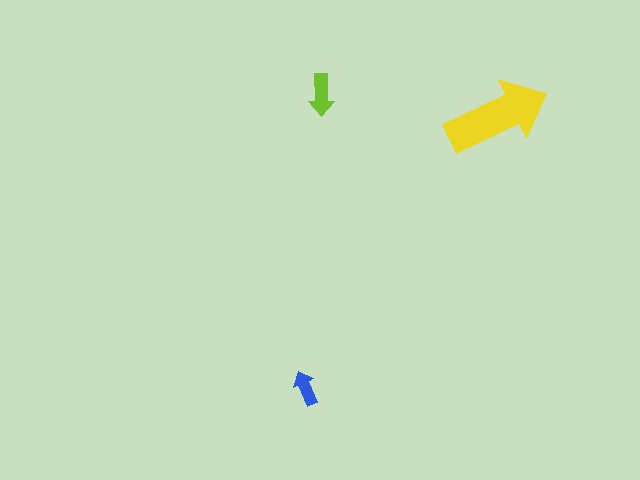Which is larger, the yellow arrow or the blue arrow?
The yellow one.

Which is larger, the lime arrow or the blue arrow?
The lime one.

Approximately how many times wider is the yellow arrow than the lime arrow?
About 2.5 times wider.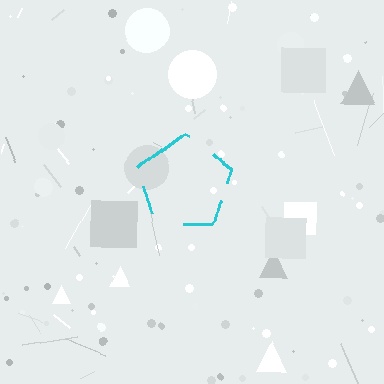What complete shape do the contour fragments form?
The contour fragments form a pentagon.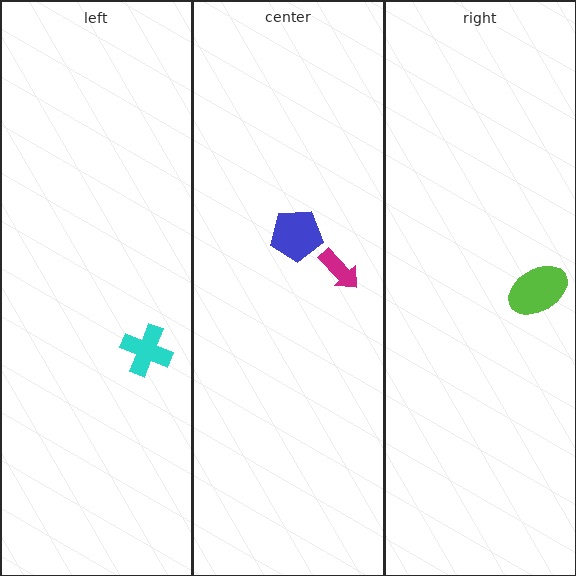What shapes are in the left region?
The cyan cross.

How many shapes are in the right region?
1.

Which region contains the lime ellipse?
The right region.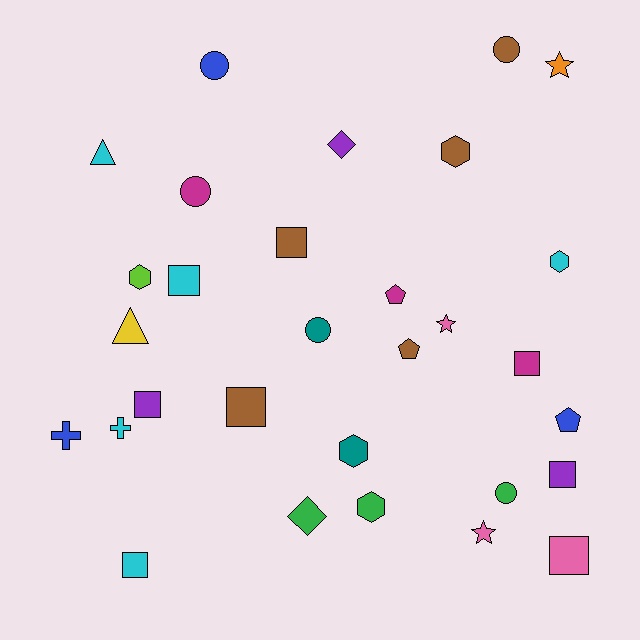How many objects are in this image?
There are 30 objects.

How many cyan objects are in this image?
There are 5 cyan objects.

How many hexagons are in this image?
There are 5 hexagons.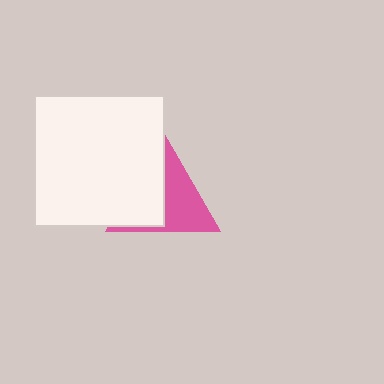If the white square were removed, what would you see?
You would see the complete pink triangle.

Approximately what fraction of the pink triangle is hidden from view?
Roughly 50% of the pink triangle is hidden behind the white square.